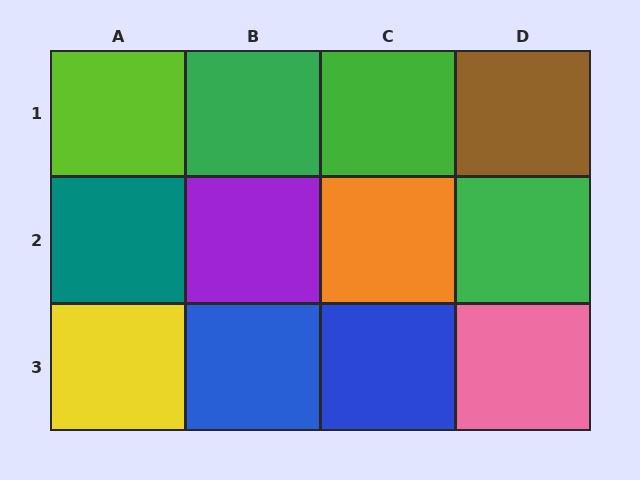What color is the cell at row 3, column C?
Blue.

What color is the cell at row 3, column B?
Blue.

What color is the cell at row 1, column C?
Green.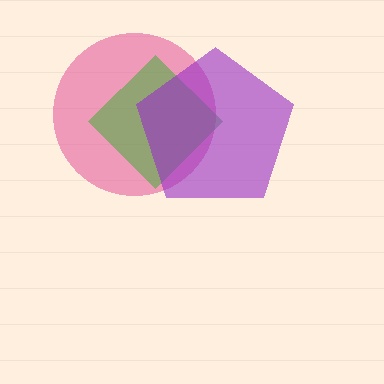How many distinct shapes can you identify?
There are 3 distinct shapes: a pink circle, a green diamond, a purple pentagon.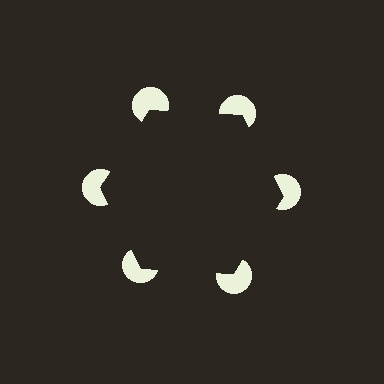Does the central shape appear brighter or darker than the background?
It typically appears slightly darker than the background, even though no actual brightness change is drawn.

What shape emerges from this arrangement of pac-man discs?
An illusory hexagon — its edges are inferred from the aligned wedge cuts in the pac-man discs, not physically drawn.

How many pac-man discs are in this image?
There are 6 — one at each vertex of the illusory hexagon.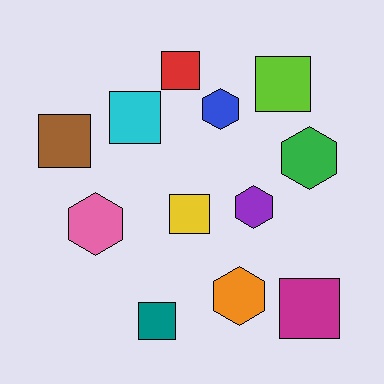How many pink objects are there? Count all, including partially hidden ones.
There is 1 pink object.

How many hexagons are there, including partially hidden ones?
There are 5 hexagons.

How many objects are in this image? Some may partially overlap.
There are 12 objects.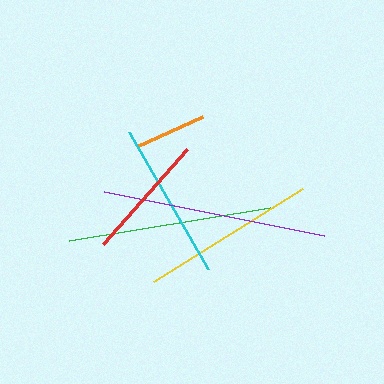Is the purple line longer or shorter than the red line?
The purple line is longer than the red line.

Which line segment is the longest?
The purple line is the longest at approximately 225 pixels.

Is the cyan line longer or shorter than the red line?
The cyan line is longer than the red line.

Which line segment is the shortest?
The orange line is the shortest at approximately 73 pixels.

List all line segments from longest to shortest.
From longest to shortest: purple, green, yellow, cyan, red, orange.